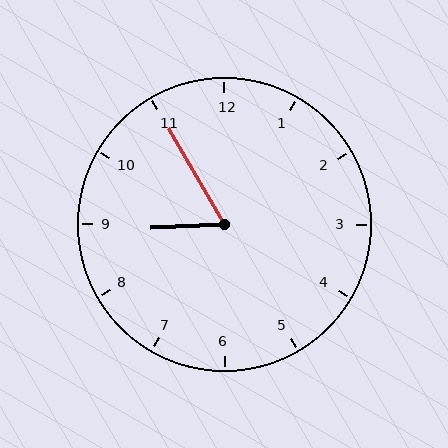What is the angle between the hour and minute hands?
Approximately 62 degrees.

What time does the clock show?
8:55.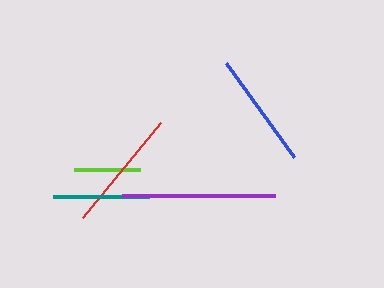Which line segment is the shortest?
The lime line is the shortest at approximately 66 pixels.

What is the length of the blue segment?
The blue segment is approximately 116 pixels long.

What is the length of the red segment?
The red segment is approximately 123 pixels long.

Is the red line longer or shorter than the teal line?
The red line is longer than the teal line.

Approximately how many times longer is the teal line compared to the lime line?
The teal line is approximately 1.5 times the length of the lime line.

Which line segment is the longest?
The purple line is the longest at approximately 153 pixels.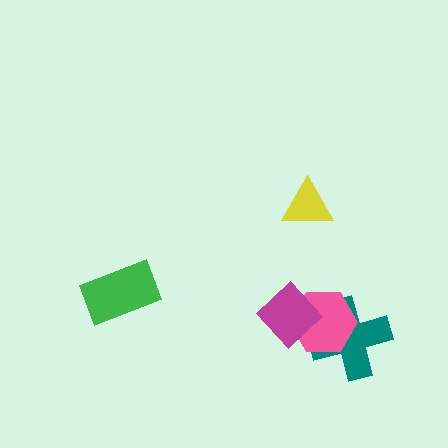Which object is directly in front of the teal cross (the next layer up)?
The pink hexagon is directly in front of the teal cross.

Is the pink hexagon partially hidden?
Yes, it is partially covered by another shape.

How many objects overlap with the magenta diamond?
2 objects overlap with the magenta diamond.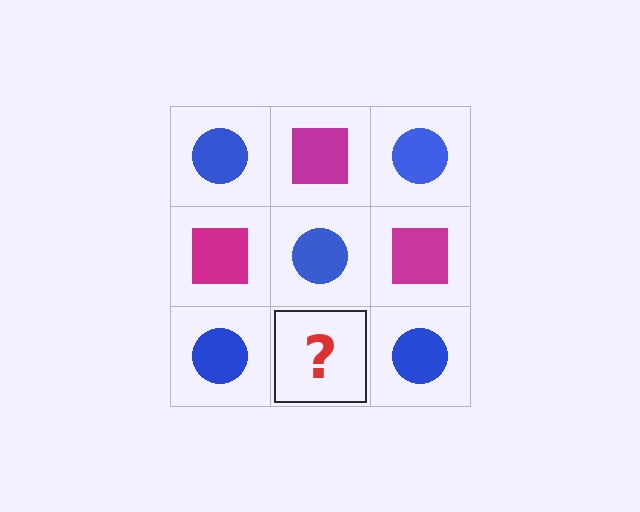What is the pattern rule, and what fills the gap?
The rule is that it alternates blue circle and magenta square in a checkerboard pattern. The gap should be filled with a magenta square.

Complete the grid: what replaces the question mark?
The question mark should be replaced with a magenta square.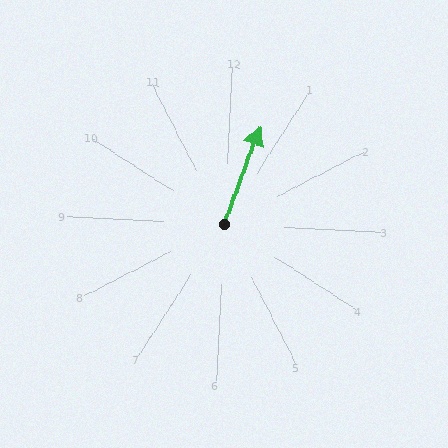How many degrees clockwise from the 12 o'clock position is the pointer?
Approximately 17 degrees.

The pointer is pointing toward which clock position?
Roughly 1 o'clock.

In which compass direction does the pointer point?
North.